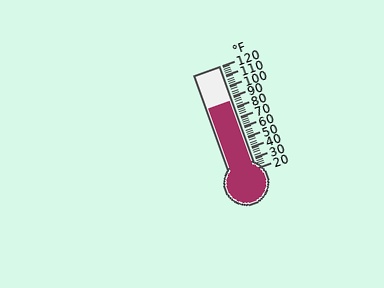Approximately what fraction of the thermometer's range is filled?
The thermometer is filled to approximately 65% of its range.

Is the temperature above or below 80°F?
The temperature is above 80°F.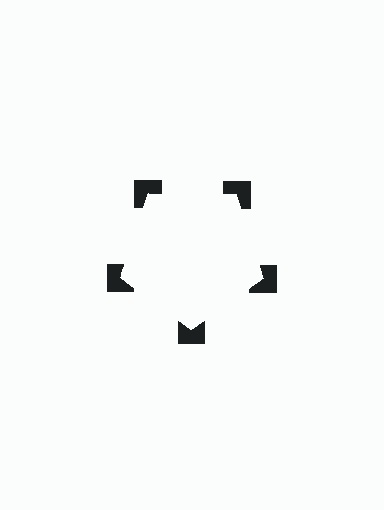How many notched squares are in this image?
There are 5 — one at each vertex of the illusory pentagon.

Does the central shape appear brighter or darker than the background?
It typically appears slightly brighter than the background, even though no actual brightness change is drawn.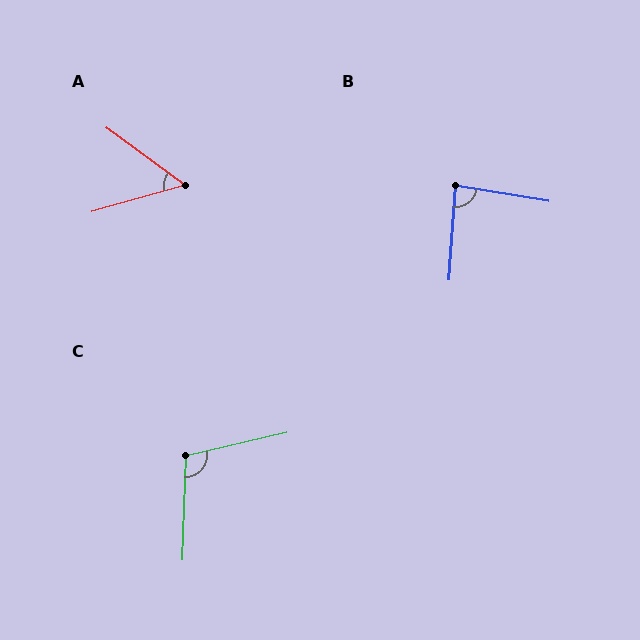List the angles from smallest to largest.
A (52°), B (84°), C (105°).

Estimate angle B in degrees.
Approximately 84 degrees.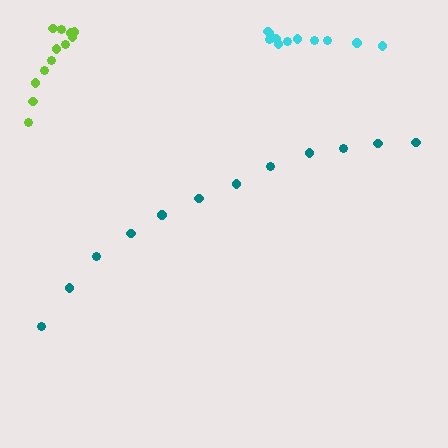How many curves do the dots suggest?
There are 3 distinct paths.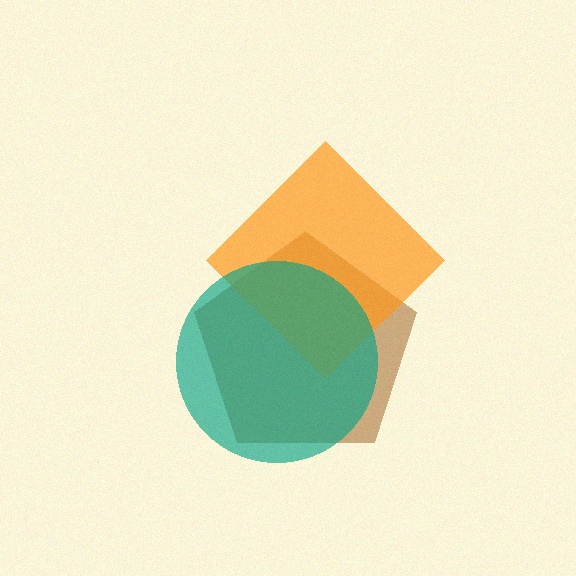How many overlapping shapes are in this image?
There are 3 overlapping shapes in the image.